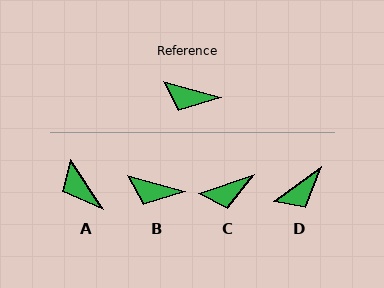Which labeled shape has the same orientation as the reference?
B.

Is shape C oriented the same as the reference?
No, it is off by about 34 degrees.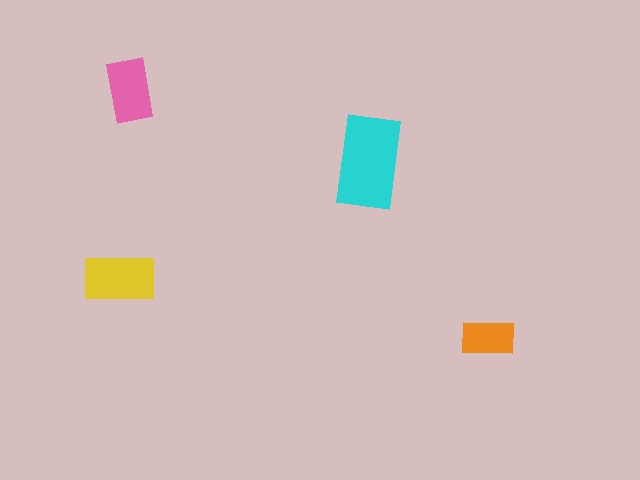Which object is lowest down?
The orange rectangle is bottommost.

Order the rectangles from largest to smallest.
the cyan one, the yellow one, the pink one, the orange one.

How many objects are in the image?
There are 4 objects in the image.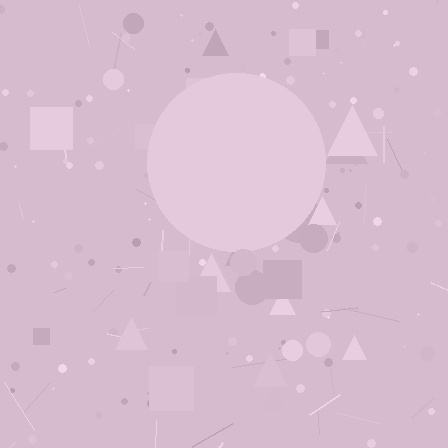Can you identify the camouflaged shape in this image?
The camouflaged shape is a circle.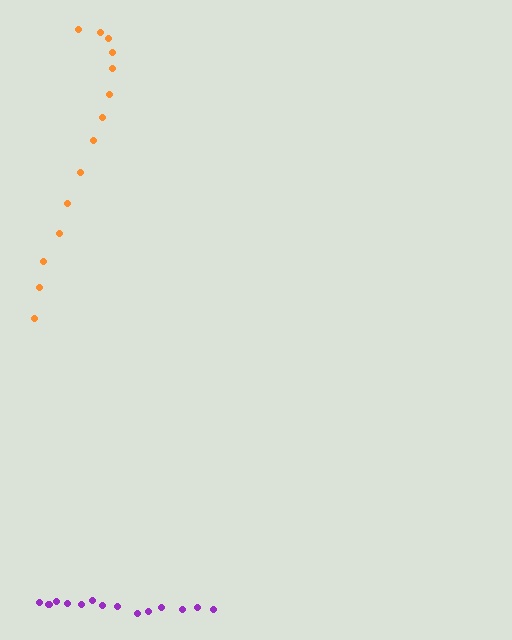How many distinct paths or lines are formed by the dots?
There are 2 distinct paths.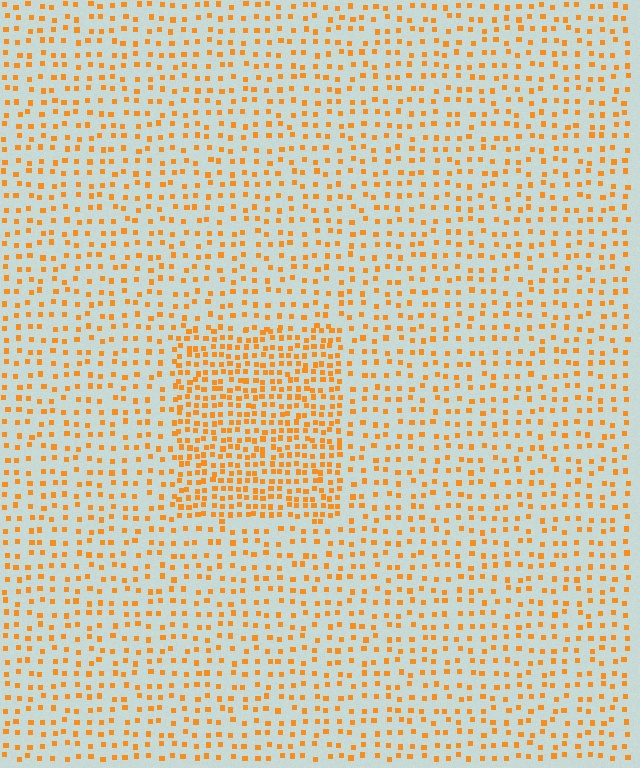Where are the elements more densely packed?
The elements are more densely packed inside the rectangle boundary.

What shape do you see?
I see a rectangle.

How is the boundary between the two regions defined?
The boundary is defined by a change in element density (approximately 2.0x ratio). All elements are the same color, size, and shape.